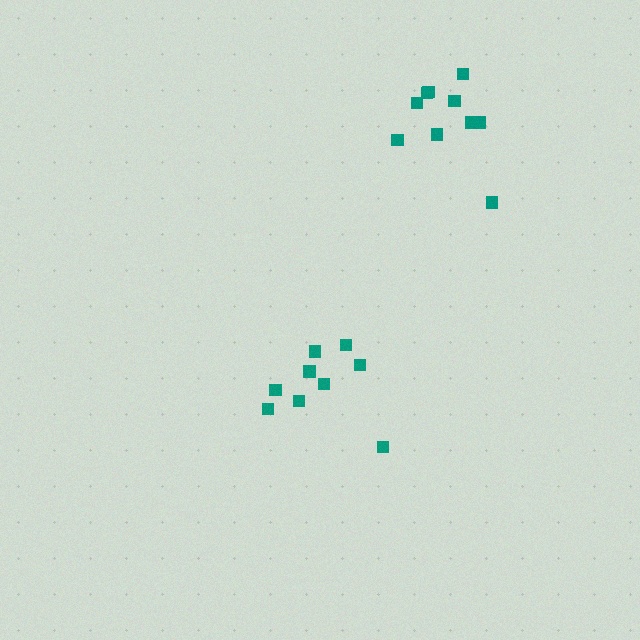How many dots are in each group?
Group 1: 9 dots, Group 2: 10 dots (19 total).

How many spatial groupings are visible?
There are 2 spatial groupings.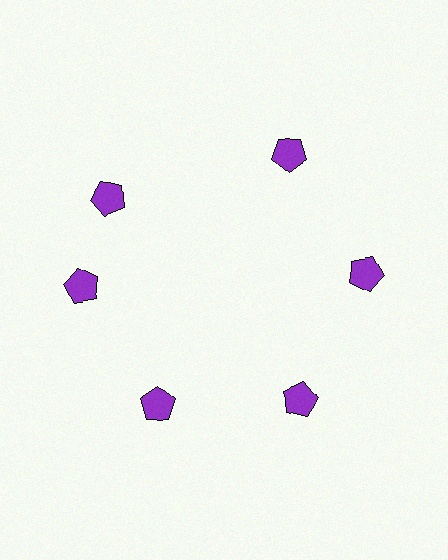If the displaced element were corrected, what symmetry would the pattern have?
It would have 6-fold rotational symmetry — the pattern would map onto itself every 60 degrees.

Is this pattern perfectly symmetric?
No. The 6 purple pentagons are arranged in a ring, but one element near the 11 o'clock position is rotated out of alignment along the ring, breaking the 6-fold rotational symmetry.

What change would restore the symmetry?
The symmetry would be restored by rotating it back into even spacing with its neighbors so that all 6 pentagons sit at equal angles and equal distance from the center.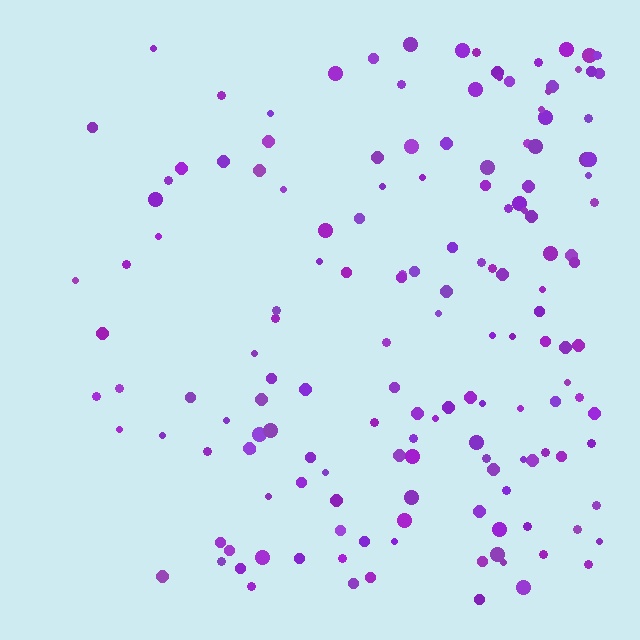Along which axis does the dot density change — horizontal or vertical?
Horizontal.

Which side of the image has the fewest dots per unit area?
The left.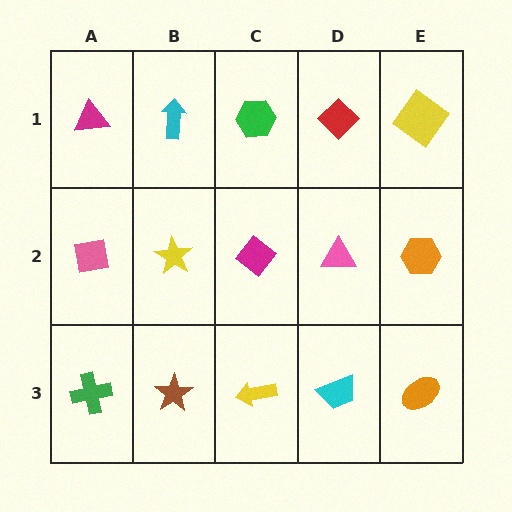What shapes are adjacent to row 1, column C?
A magenta diamond (row 2, column C), a cyan arrow (row 1, column B), a red diamond (row 1, column D).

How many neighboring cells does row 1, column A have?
2.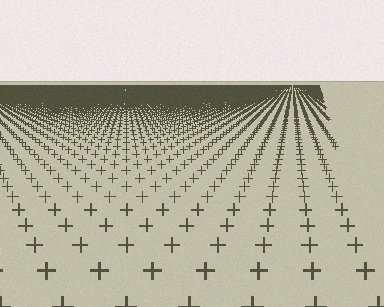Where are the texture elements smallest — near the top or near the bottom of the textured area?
Near the top.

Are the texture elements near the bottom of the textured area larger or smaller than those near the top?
Larger. Near the bottom, elements are closer to the viewer and appear at a bigger on-screen size.